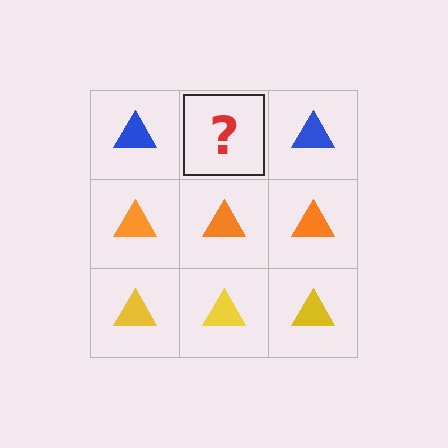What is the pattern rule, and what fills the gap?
The rule is that each row has a consistent color. The gap should be filled with a blue triangle.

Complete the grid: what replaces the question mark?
The question mark should be replaced with a blue triangle.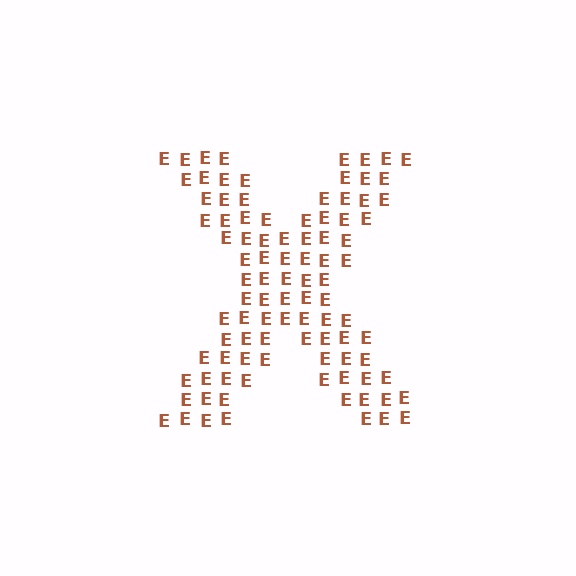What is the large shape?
The large shape is the letter X.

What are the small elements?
The small elements are letter E's.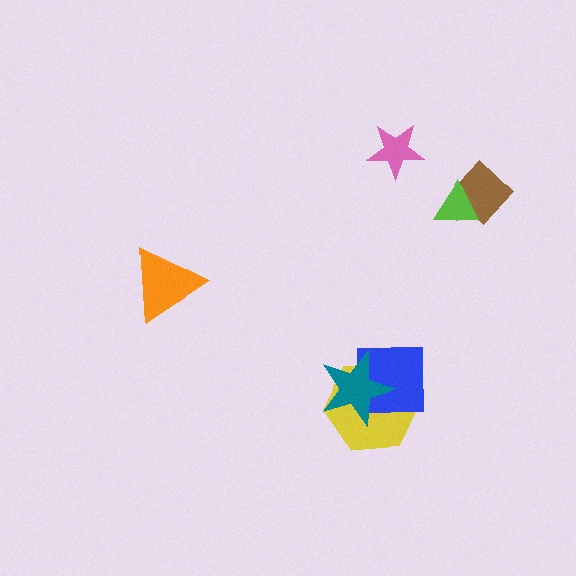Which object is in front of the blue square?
The teal star is in front of the blue square.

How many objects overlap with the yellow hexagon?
2 objects overlap with the yellow hexagon.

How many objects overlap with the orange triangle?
0 objects overlap with the orange triangle.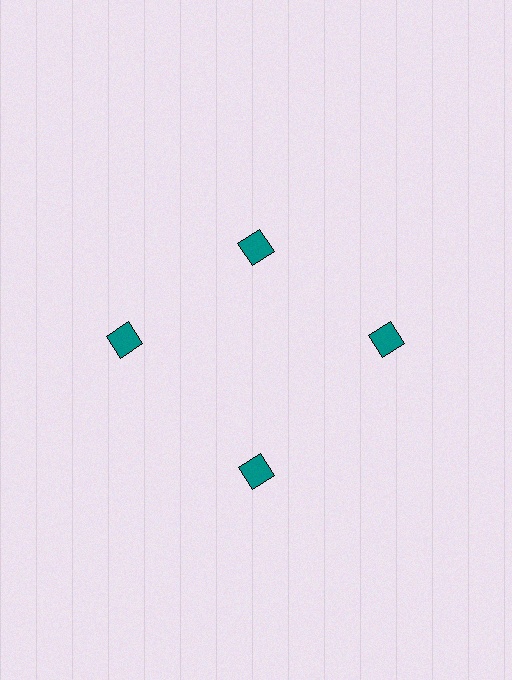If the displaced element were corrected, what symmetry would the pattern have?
It would have 4-fold rotational symmetry — the pattern would map onto itself every 90 degrees.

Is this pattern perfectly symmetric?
No. The 4 teal squares are arranged in a ring, but one element near the 12 o'clock position is pulled inward toward the center, breaking the 4-fold rotational symmetry.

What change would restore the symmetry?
The symmetry would be restored by moving it outward, back onto the ring so that all 4 squares sit at equal angles and equal distance from the center.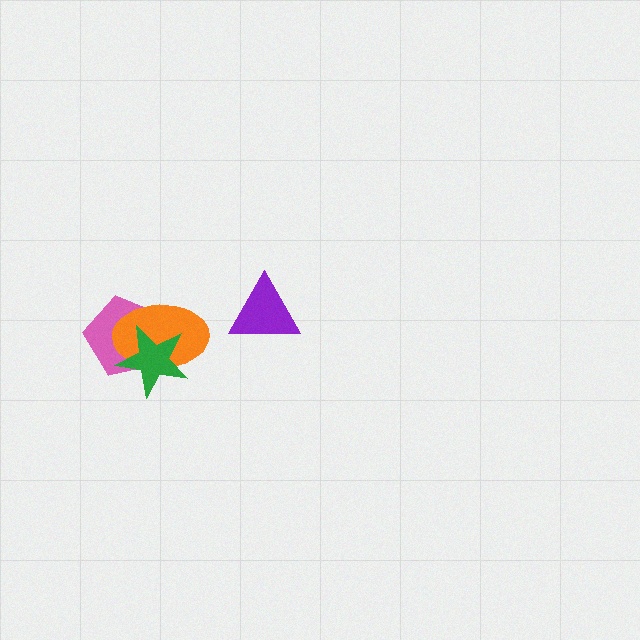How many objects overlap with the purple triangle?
0 objects overlap with the purple triangle.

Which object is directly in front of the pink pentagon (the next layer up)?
The orange ellipse is directly in front of the pink pentagon.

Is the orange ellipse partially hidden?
Yes, it is partially covered by another shape.